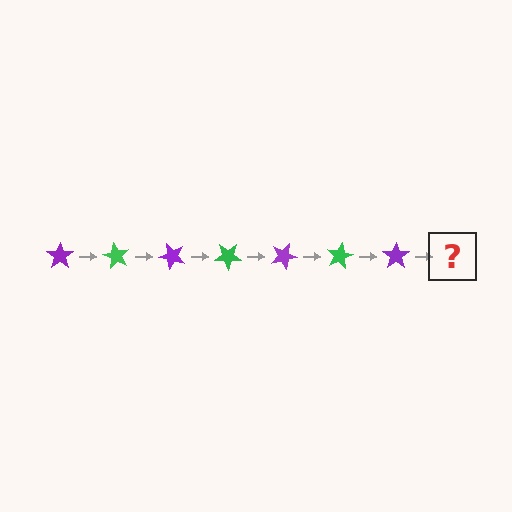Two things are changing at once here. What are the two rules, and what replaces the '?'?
The two rules are that it rotates 60 degrees each step and the color cycles through purple and green. The '?' should be a green star, rotated 420 degrees from the start.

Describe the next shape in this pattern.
It should be a green star, rotated 420 degrees from the start.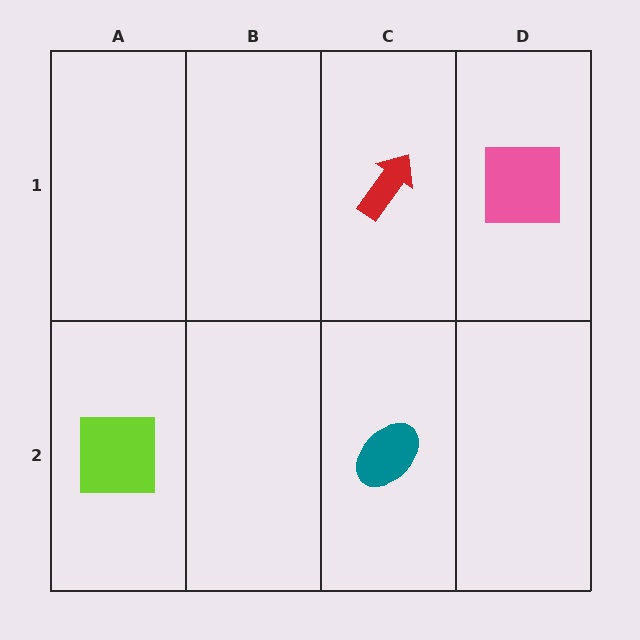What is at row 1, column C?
A red arrow.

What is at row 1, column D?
A pink square.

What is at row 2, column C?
A teal ellipse.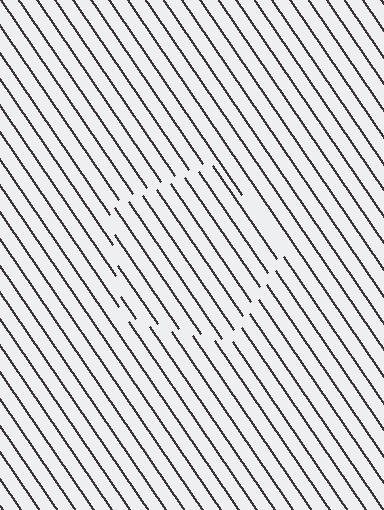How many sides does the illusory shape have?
5 sides — the line-ends trace a pentagon.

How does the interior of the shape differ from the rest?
The interior of the shape contains the same grating, shifted by half a period — the contour is defined by the phase discontinuity where line-ends from the inner and outer gratings abut.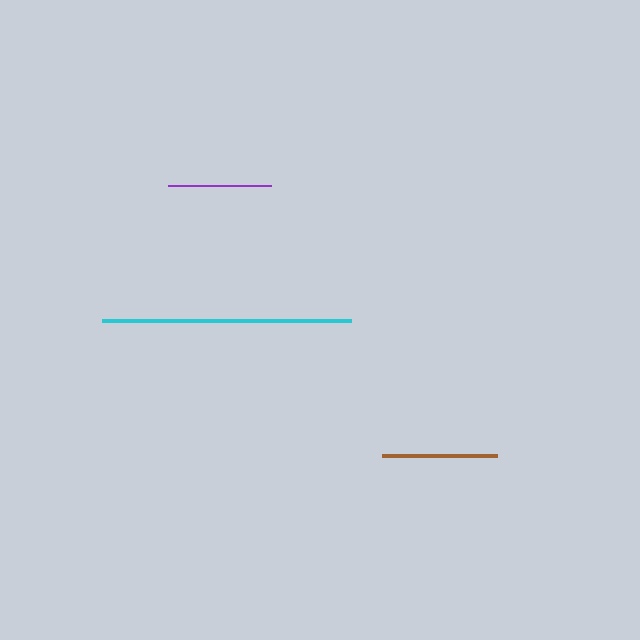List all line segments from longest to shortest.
From longest to shortest: cyan, brown, purple.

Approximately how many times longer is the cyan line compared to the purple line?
The cyan line is approximately 2.4 times the length of the purple line.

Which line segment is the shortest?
The purple line is the shortest at approximately 103 pixels.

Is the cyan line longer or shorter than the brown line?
The cyan line is longer than the brown line.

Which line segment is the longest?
The cyan line is the longest at approximately 249 pixels.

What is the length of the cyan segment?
The cyan segment is approximately 249 pixels long.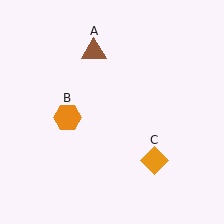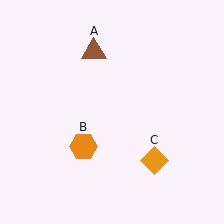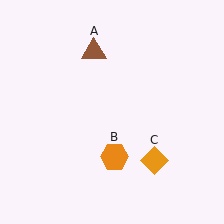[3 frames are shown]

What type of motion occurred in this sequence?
The orange hexagon (object B) rotated counterclockwise around the center of the scene.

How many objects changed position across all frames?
1 object changed position: orange hexagon (object B).